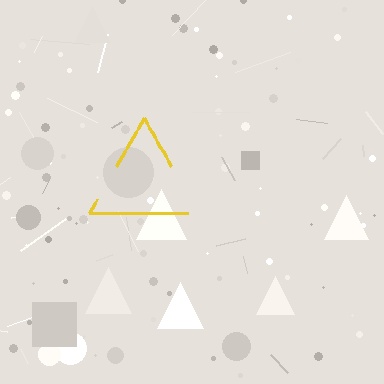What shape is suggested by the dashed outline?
The dashed outline suggests a triangle.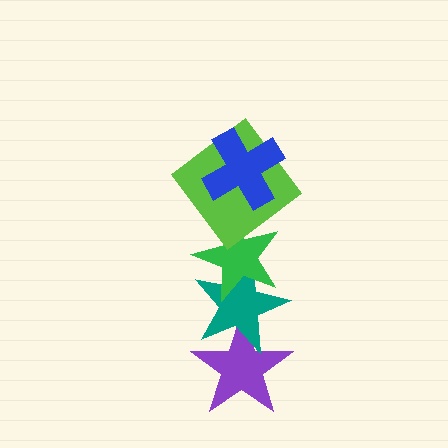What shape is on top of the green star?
The lime diamond is on top of the green star.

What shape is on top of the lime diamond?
The blue cross is on top of the lime diamond.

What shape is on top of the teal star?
The green star is on top of the teal star.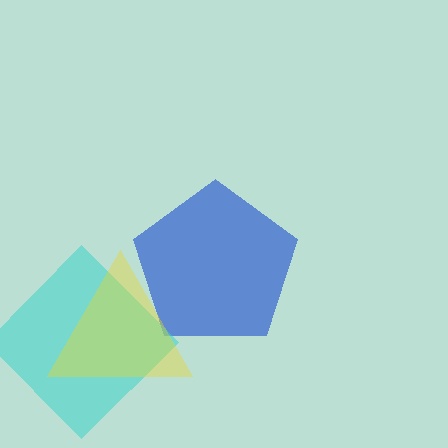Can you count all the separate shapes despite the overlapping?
Yes, there are 3 separate shapes.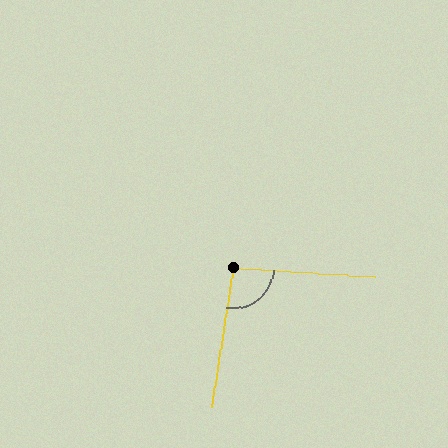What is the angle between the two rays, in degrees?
Approximately 95 degrees.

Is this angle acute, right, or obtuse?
It is obtuse.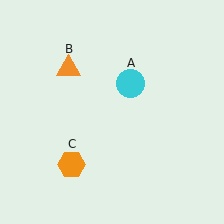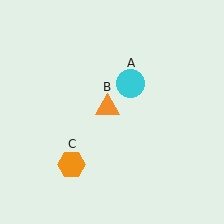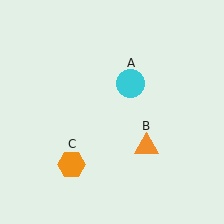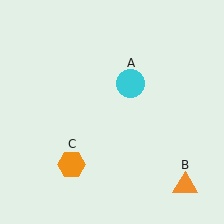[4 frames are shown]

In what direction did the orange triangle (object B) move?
The orange triangle (object B) moved down and to the right.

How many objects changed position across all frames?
1 object changed position: orange triangle (object B).